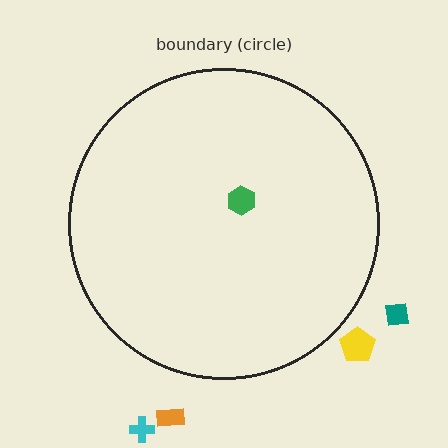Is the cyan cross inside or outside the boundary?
Outside.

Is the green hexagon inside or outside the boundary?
Inside.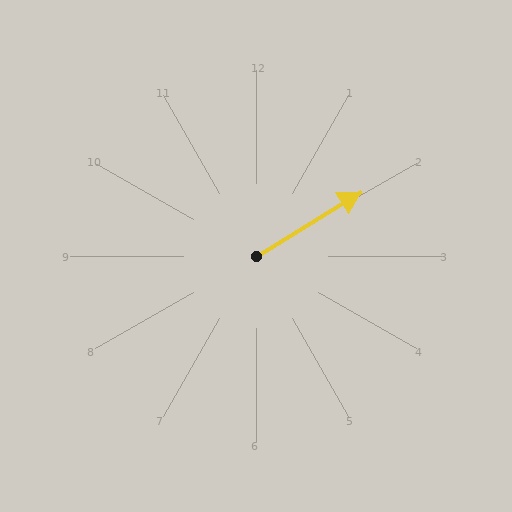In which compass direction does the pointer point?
Northeast.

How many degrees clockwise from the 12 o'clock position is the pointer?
Approximately 58 degrees.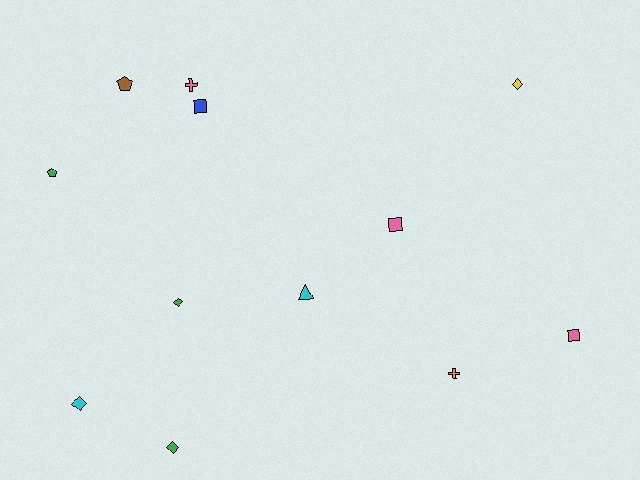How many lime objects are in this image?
There are no lime objects.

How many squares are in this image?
There are 3 squares.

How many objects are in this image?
There are 12 objects.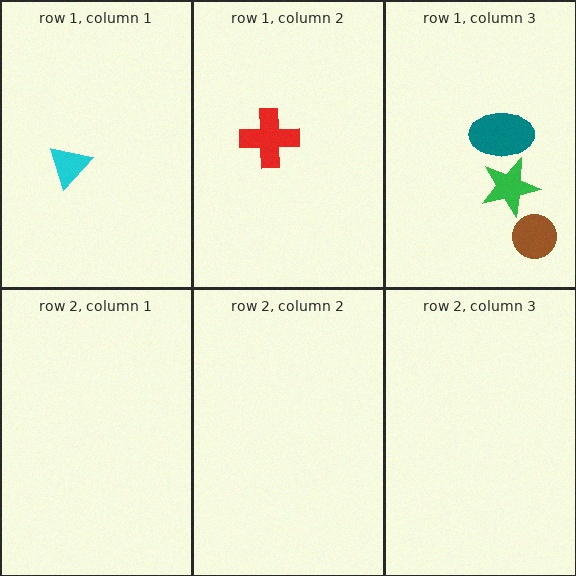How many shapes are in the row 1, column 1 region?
1.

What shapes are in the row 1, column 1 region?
The cyan triangle.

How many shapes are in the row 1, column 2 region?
1.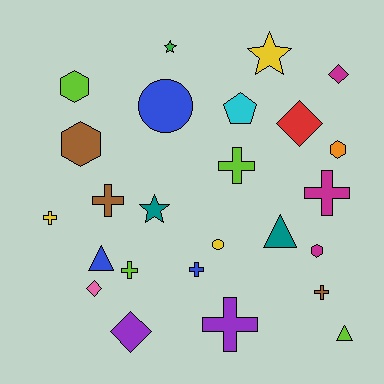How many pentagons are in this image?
There is 1 pentagon.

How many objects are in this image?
There are 25 objects.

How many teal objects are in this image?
There are 2 teal objects.